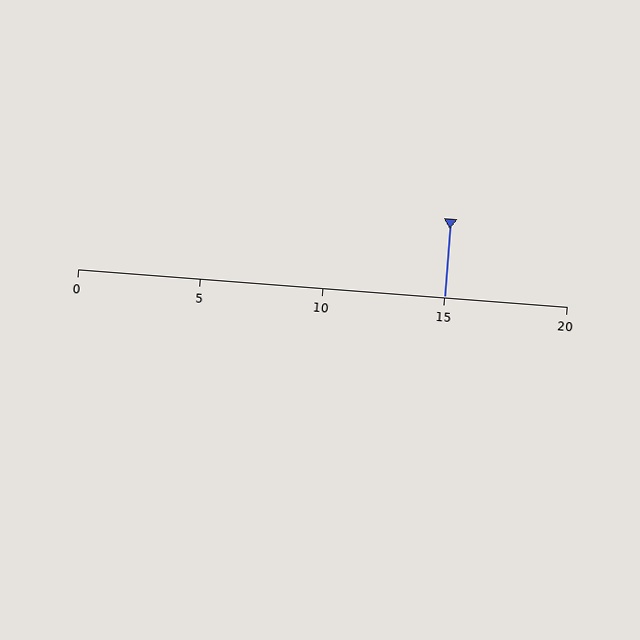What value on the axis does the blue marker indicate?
The marker indicates approximately 15.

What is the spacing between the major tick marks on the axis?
The major ticks are spaced 5 apart.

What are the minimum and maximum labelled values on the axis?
The axis runs from 0 to 20.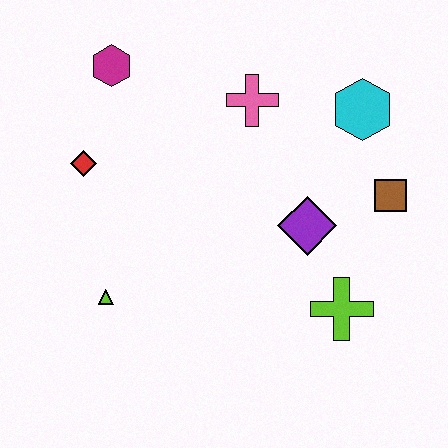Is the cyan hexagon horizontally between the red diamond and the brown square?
Yes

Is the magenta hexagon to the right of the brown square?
No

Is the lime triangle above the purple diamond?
No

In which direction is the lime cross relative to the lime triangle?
The lime cross is to the right of the lime triangle.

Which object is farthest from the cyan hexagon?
The lime triangle is farthest from the cyan hexagon.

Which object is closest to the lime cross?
The purple diamond is closest to the lime cross.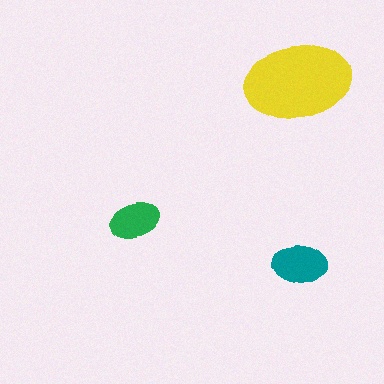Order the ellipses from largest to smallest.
the yellow one, the teal one, the green one.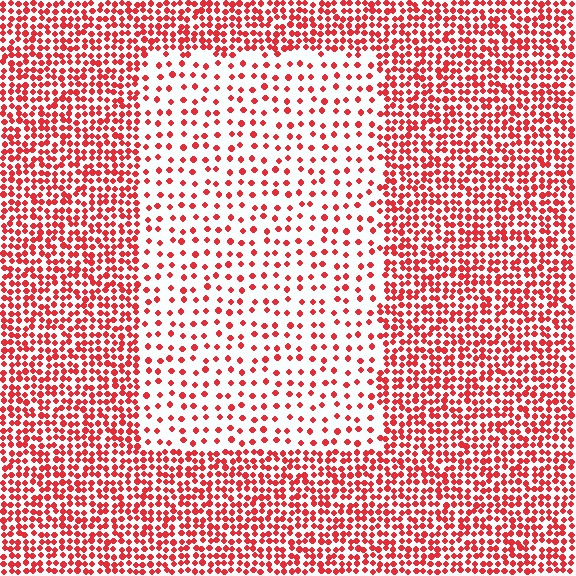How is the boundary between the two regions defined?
The boundary is defined by a change in element density (approximately 2.6x ratio). All elements are the same color, size, and shape.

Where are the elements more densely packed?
The elements are more densely packed outside the rectangle boundary.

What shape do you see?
I see a rectangle.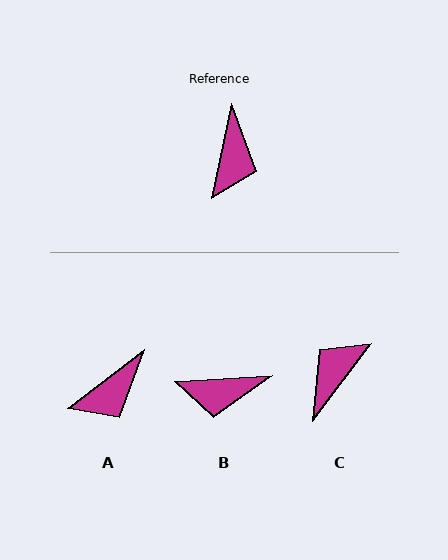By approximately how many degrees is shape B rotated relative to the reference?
Approximately 75 degrees clockwise.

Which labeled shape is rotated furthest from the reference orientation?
C, about 155 degrees away.